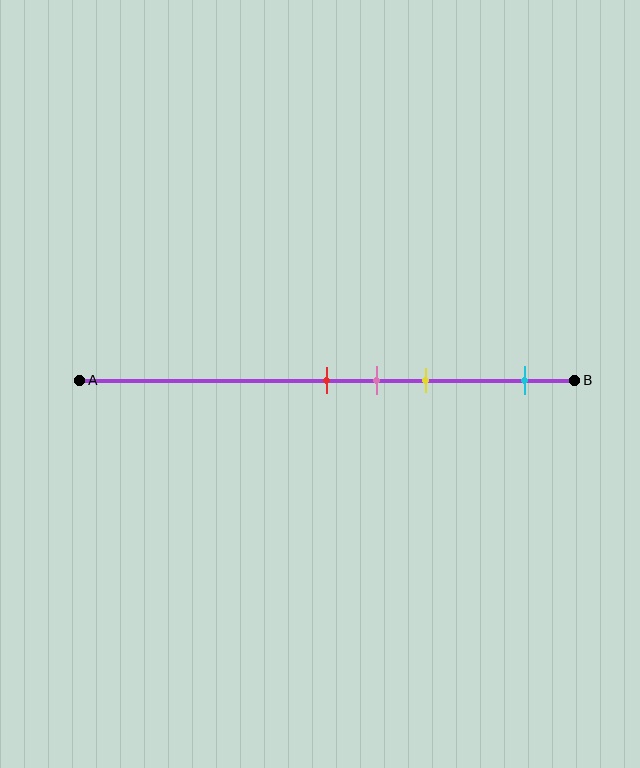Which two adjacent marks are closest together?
The red and pink marks are the closest adjacent pair.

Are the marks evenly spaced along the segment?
No, the marks are not evenly spaced.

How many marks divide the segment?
There are 4 marks dividing the segment.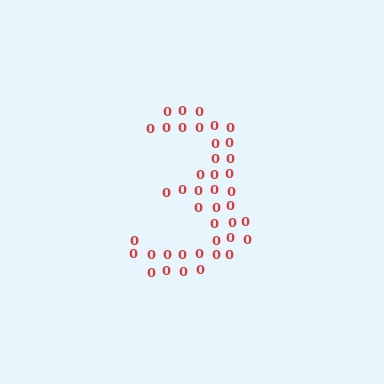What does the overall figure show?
The overall figure shows the digit 3.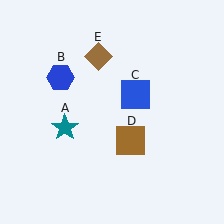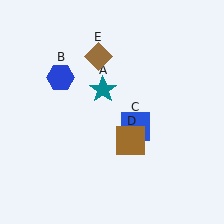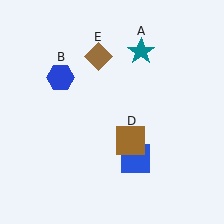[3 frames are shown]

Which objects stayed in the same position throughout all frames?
Blue hexagon (object B) and brown square (object D) and brown diamond (object E) remained stationary.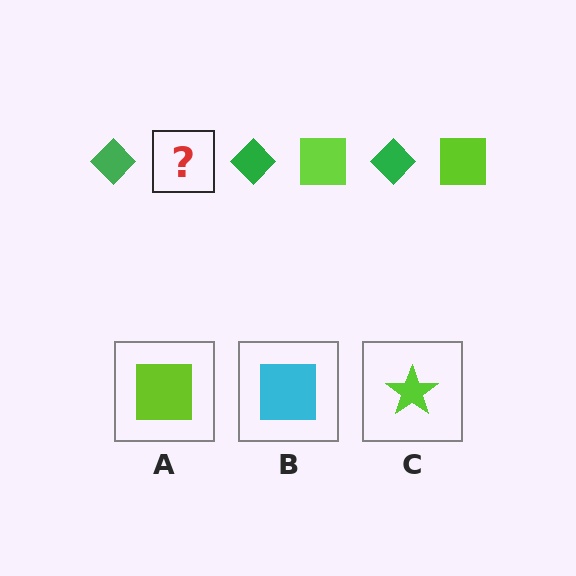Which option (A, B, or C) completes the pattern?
A.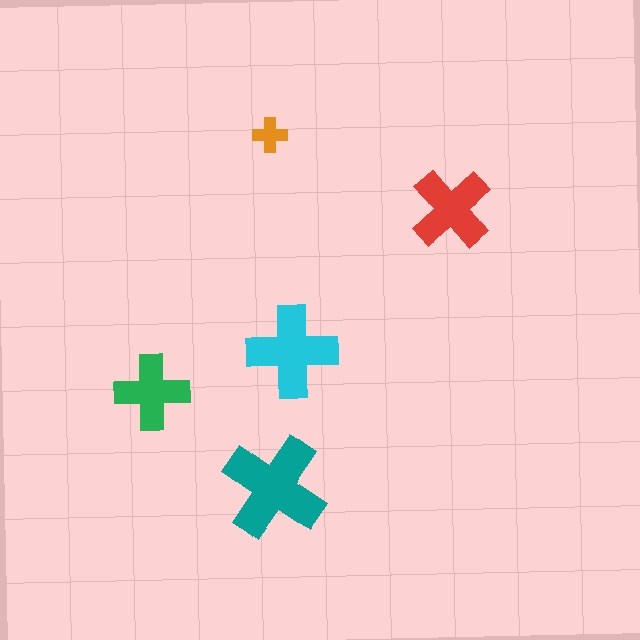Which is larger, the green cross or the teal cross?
The teal one.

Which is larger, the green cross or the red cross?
The red one.